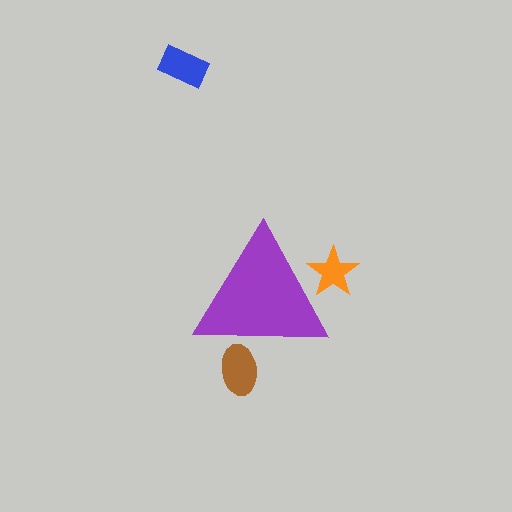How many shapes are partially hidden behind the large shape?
2 shapes are partially hidden.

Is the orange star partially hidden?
Yes, the orange star is partially hidden behind the purple triangle.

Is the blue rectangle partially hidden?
No, the blue rectangle is fully visible.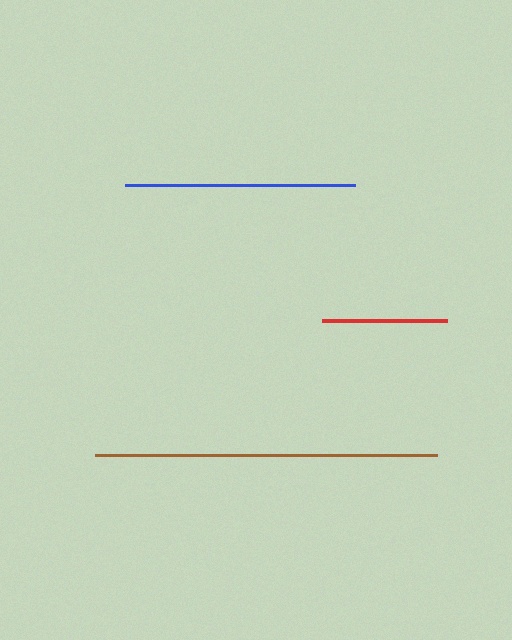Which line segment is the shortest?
The red line is the shortest at approximately 126 pixels.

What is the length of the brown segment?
The brown segment is approximately 341 pixels long.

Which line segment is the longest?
The brown line is the longest at approximately 341 pixels.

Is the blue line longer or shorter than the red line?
The blue line is longer than the red line.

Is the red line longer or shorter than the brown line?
The brown line is longer than the red line.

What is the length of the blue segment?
The blue segment is approximately 230 pixels long.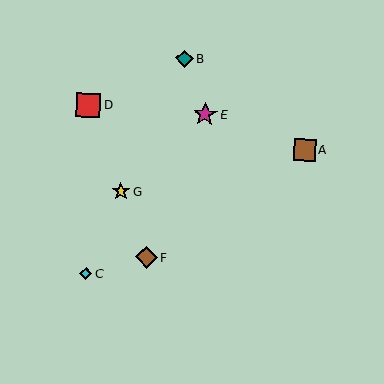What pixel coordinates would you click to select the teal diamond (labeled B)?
Click at (185, 59) to select the teal diamond B.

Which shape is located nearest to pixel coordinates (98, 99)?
The red square (labeled D) at (88, 105) is nearest to that location.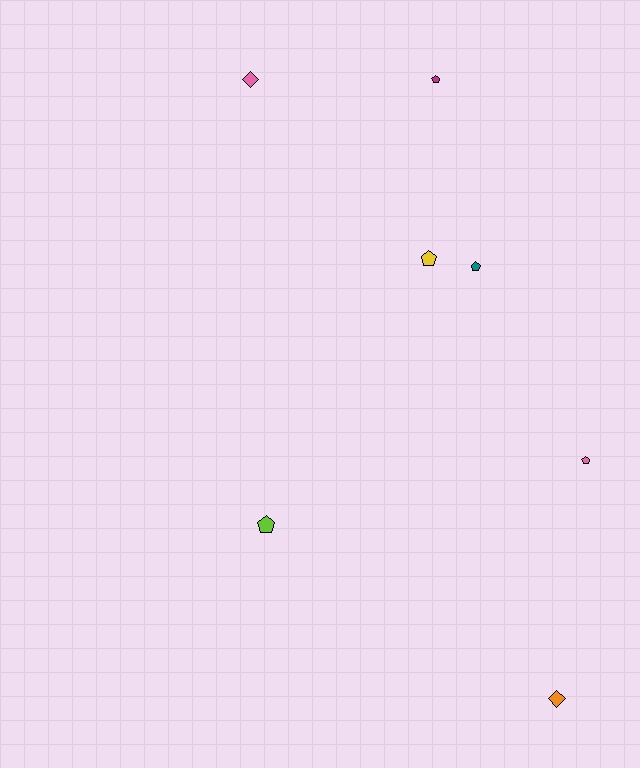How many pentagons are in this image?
There are 5 pentagons.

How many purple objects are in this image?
There are no purple objects.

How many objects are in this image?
There are 7 objects.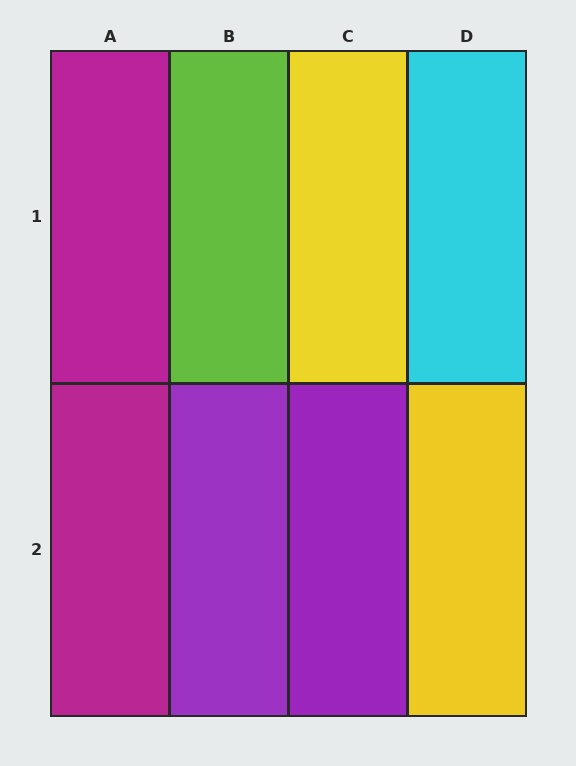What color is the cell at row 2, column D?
Yellow.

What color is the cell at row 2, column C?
Purple.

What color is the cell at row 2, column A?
Magenta.